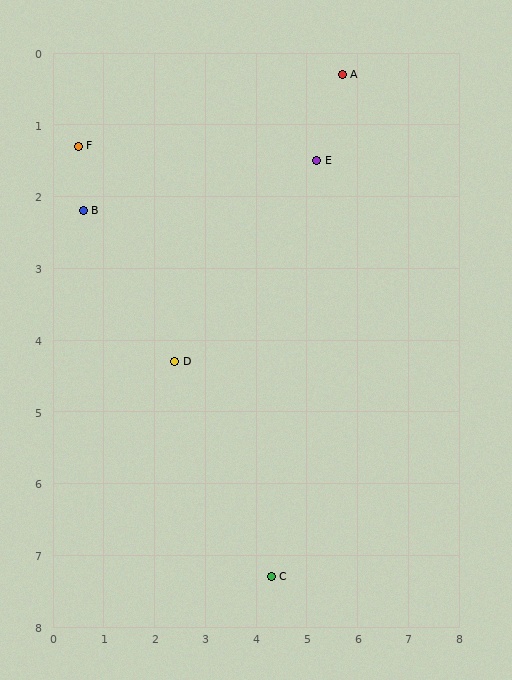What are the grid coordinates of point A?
Point A is at approximately (5.7, 0.3).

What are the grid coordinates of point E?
Point E is at approximately (5.2, 1.5).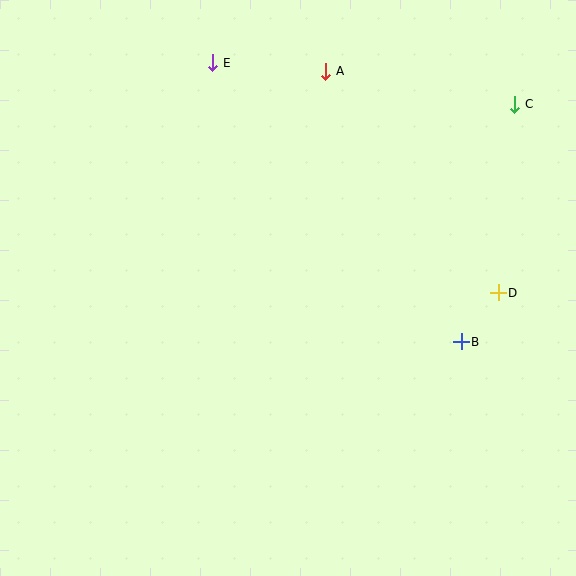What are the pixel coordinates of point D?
Point D is at (498, 293).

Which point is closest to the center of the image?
Point B at (461, 342) is closest to the center.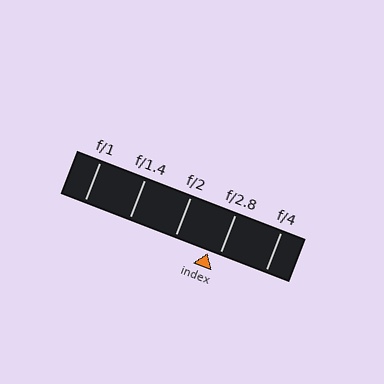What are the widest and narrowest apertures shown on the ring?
The widest aperture shown is f/1 and the narrowest is f/4.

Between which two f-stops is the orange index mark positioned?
The index mark is between f/2 and f/2.8.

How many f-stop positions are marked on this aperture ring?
There are 5 f-stop positions marked.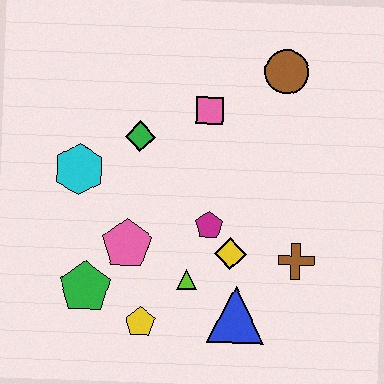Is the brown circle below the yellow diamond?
No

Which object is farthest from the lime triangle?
The brown circle is farthest from the lime triangle.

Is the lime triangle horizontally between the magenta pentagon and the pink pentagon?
Yes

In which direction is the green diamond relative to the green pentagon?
The green diamond is above the green pentagon.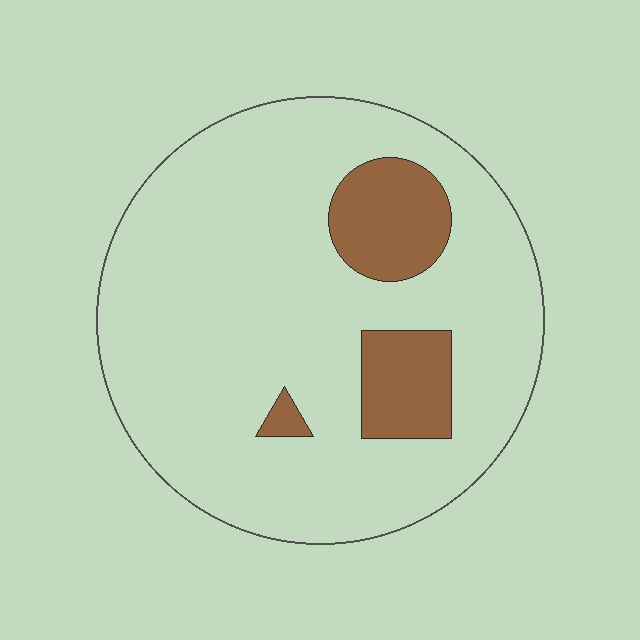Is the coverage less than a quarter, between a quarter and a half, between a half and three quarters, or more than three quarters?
Less than a quarter.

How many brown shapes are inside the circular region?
3.